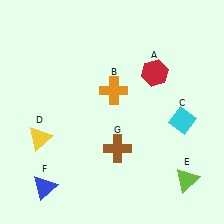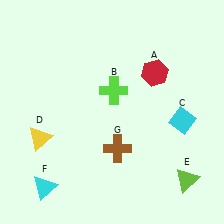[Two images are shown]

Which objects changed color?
B changed from orange to lime. F changed from blue to cyan.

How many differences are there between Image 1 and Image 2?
There are 2 differences between the two images.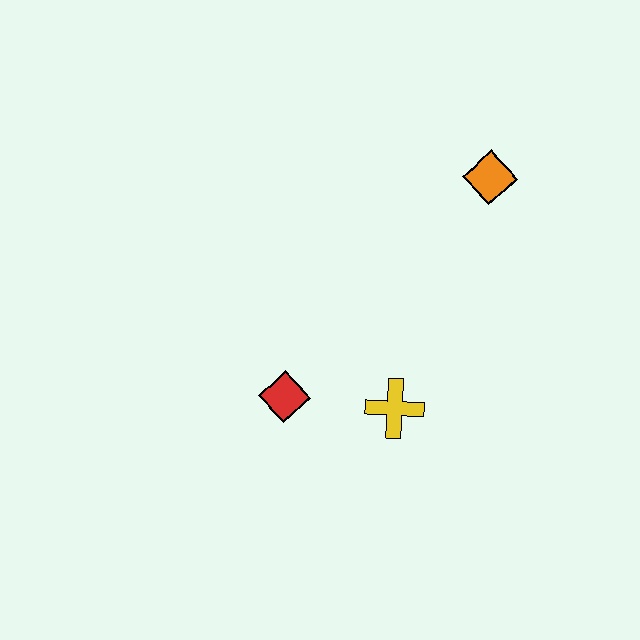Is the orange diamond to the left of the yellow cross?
No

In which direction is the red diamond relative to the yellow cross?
The red diamond is to the left of the yellow cross.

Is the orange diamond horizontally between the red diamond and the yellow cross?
No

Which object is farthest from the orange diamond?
The red diamond is farthest from the orange diamond.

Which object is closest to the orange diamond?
The yellow cross is closest to the orange diamond.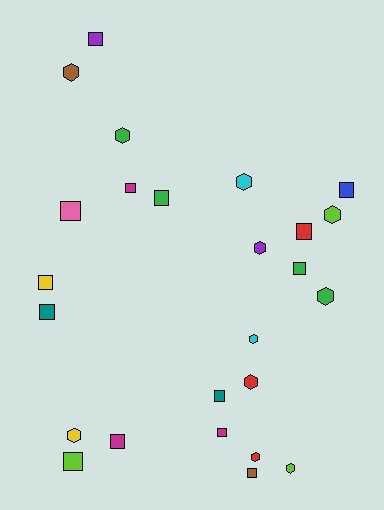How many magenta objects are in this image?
There are 3 magenta objects.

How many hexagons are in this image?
There are 11 hexagons.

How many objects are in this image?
There are 25 objects.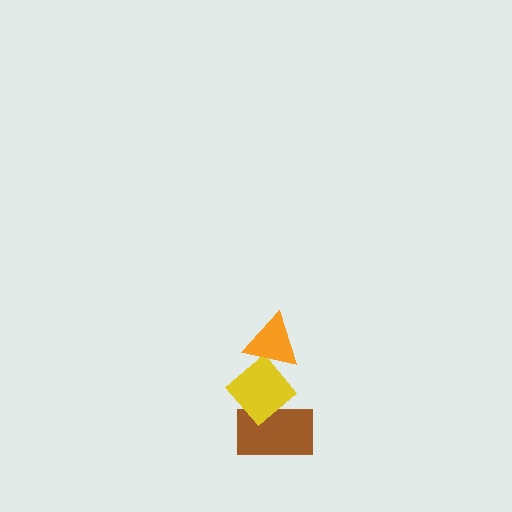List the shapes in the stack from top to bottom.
From top to bottom: the orange triangle, the yellow diamond, the brown rectangle.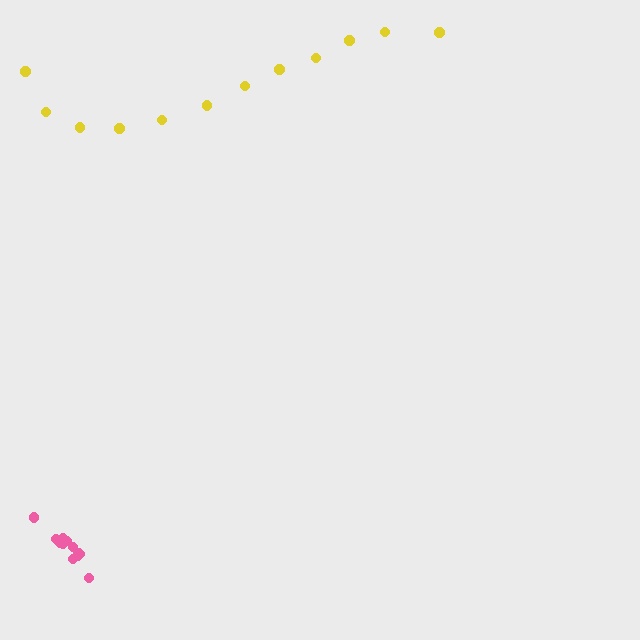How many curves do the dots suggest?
There are 2 distinct paths.